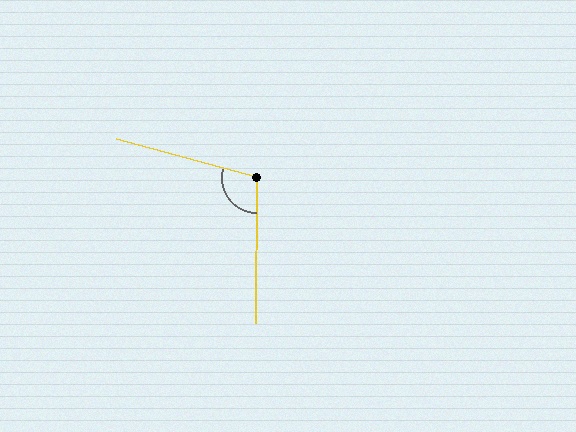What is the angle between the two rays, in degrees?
Approximately 105 degrees.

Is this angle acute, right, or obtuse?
It is obtuse.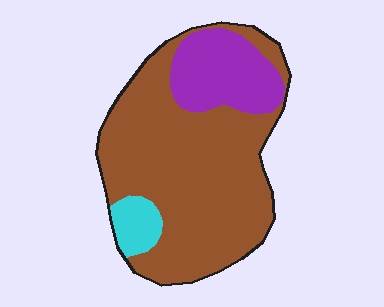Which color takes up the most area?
Brown, at roughly 75%.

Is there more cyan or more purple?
Purple.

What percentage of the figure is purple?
Purple covers 20% of the figure.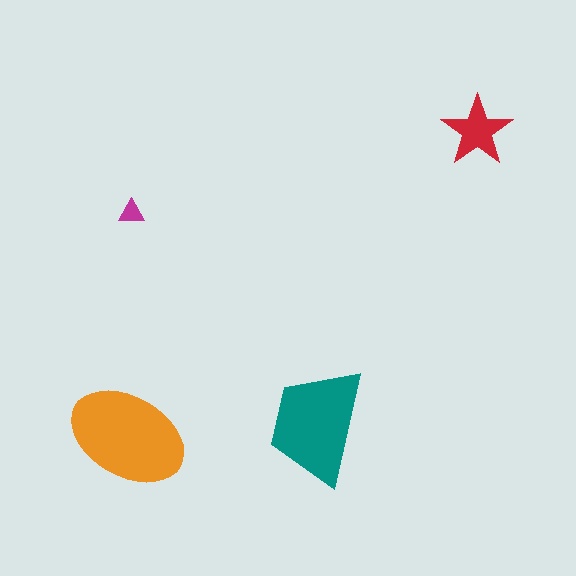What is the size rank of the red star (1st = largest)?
3rd.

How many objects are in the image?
There are 4 objects in the image.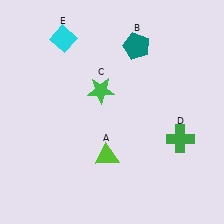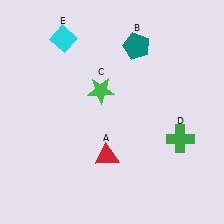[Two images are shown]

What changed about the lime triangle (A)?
In Image 1, A is lime. In Image 2, it changed to red.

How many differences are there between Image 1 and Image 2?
There is 1 difference between the two images.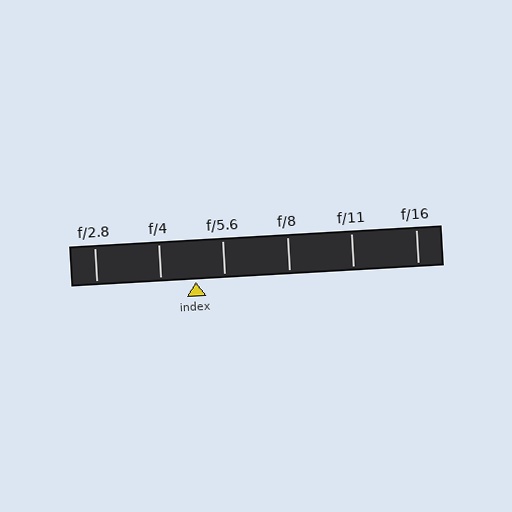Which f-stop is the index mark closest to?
The index mark is closest to f/5.6.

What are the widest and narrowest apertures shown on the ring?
The widest aperture shown is f/2.8 and the narrowest is f/16.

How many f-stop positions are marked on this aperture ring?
There are 6 f-stop positions marked.